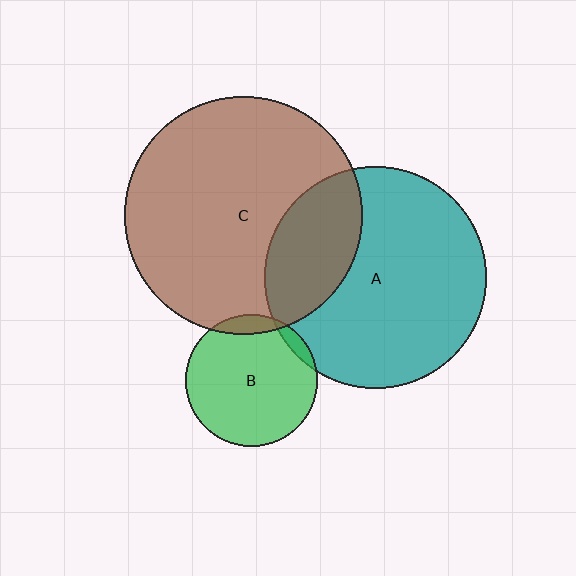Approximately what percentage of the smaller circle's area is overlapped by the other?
Approximately 25%.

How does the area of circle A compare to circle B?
Approximately 2.8 times.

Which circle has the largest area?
Circle C (brown).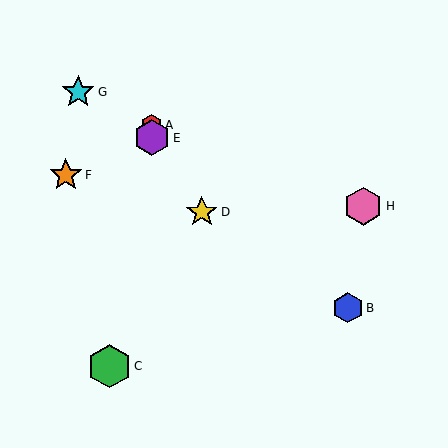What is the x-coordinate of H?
Object H is at x≈363.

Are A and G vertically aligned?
No, A is at x≈152 and G is at x≈78.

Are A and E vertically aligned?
Yes, both are at x≈152.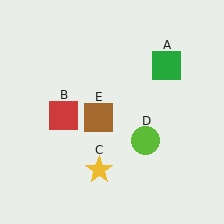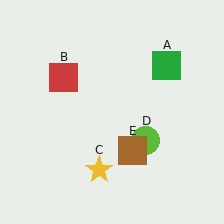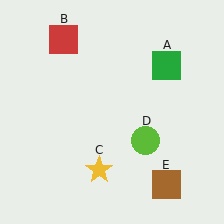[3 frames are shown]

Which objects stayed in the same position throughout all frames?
Green square (object A) and yellow star (object C) and lime circle (object D) remained stationary.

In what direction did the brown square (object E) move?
The brown square (object E) moved down and to the right.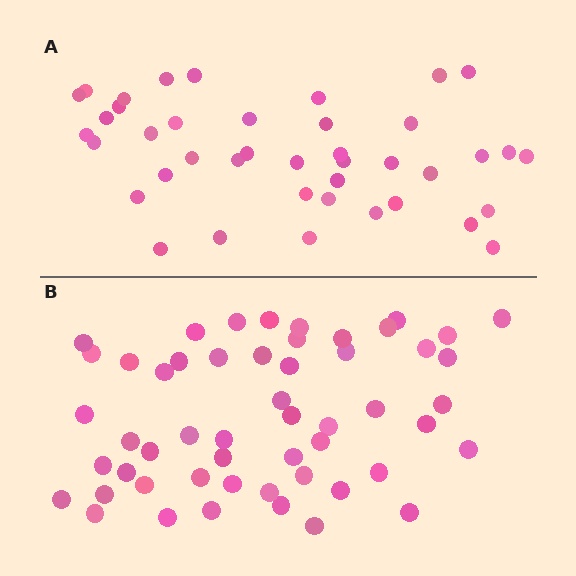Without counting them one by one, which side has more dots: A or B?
Region B (the bottom region) has more dots.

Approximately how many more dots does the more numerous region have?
Region B has roughly 12 or so more dots than region A.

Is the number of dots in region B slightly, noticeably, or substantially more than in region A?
Region B has noticeably more, but not dramatically so. The ratio is roughly 1.3 to 1.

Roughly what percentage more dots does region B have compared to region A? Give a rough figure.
About 30% more.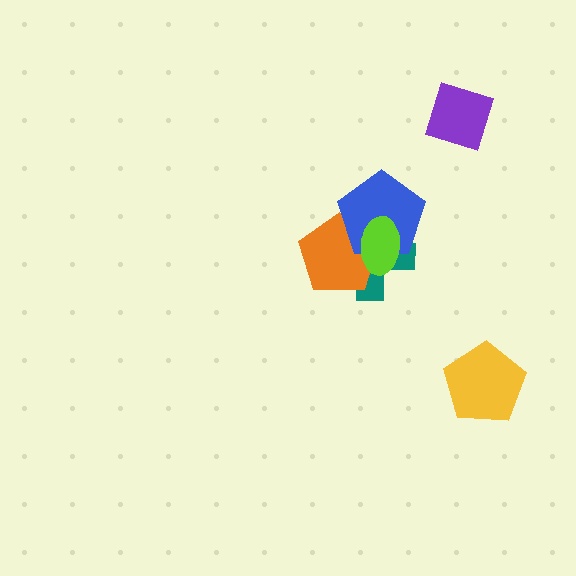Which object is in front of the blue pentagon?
The lime ellipse is in front of the blue pentagon.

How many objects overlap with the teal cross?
3 objects overlap with the teal cross.